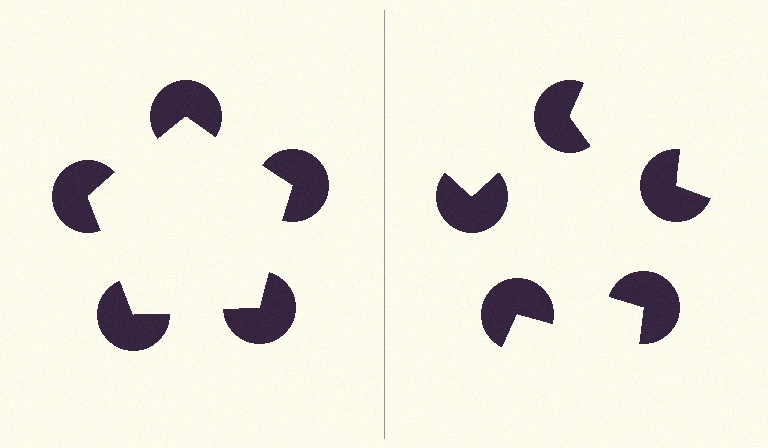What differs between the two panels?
The pac-man discs are positioned identically on both sides; only the wedge orientations differ. On the left they align to a pentagon; on the right they are misaligned.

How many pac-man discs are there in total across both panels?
10 — 5 on each side.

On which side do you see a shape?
An illusory pentagon appears on the left side. On the right side the wedge cuts are rotated, so no coherent shape forms.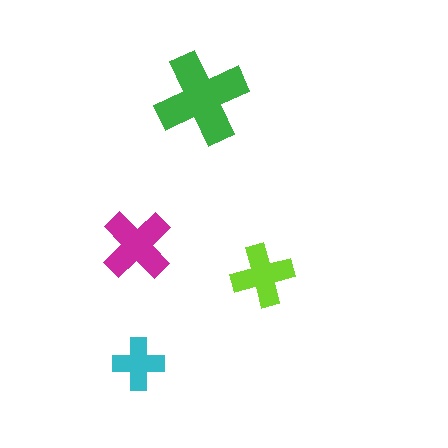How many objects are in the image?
There are 4 objects in the image.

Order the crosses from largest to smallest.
the green one, the magenta one, the lime one, the cyan one.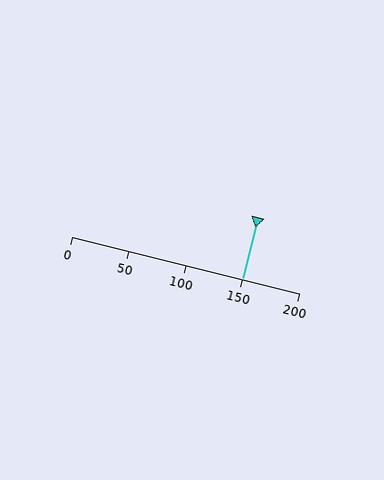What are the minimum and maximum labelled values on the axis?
The axis runs from 0 to 200.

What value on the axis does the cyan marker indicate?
The marker indicates approximately 150.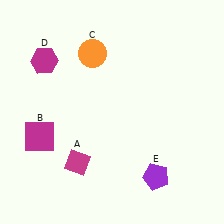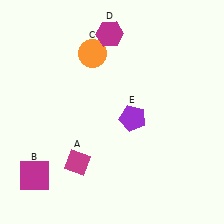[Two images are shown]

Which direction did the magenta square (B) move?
The magenta square (B) moved down.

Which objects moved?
The objects that moved are: the magenta square (B), the magenta hexagon (D), the purple pentagon (E).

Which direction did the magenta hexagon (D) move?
The magenta hexagon (D) moved right.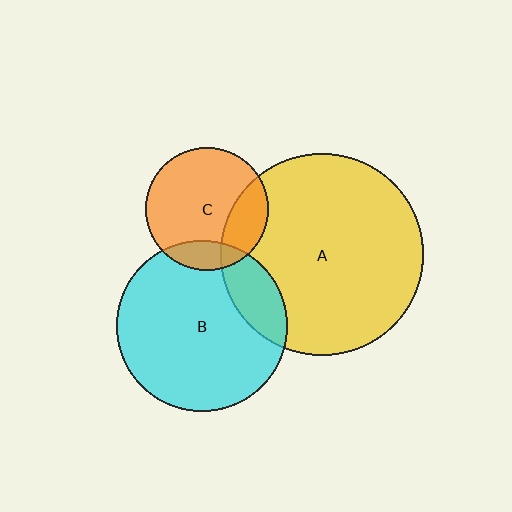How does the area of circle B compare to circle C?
Approximately 1.9 times.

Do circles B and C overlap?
Yes.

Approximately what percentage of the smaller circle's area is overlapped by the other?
Approximately 15%.